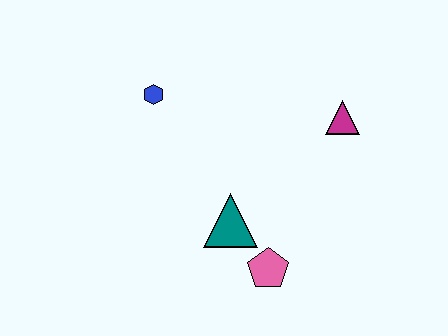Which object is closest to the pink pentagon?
The teal triangle is closest to the pink pentagon.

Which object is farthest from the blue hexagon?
The pink pentagon is farthest from the blue hexagon.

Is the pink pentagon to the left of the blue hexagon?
No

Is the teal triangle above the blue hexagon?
No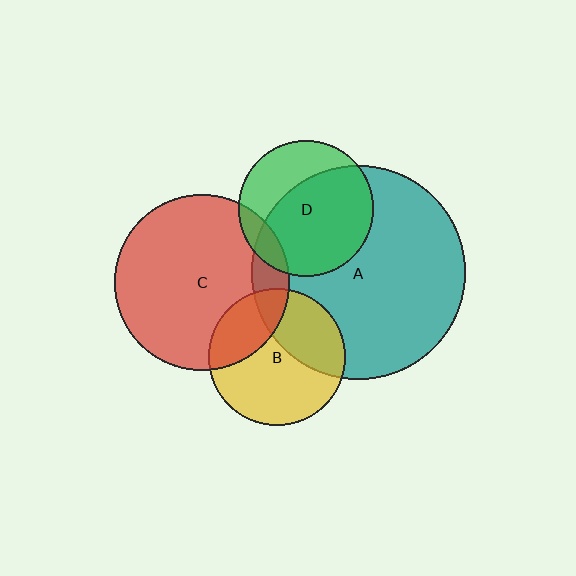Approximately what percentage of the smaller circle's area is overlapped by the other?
Approximately 10%.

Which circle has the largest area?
Circle A (teal).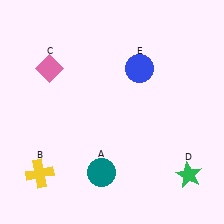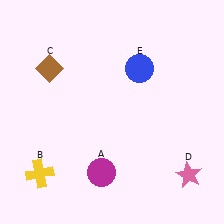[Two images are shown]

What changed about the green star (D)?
In Image 1, D is green. In Image 2, it changed to pink.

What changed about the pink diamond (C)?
In Image 1, C is pink. In Image 2, it changed to brown.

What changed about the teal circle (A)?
In Image 1, A is teal. In Image 2, it changed to magenta.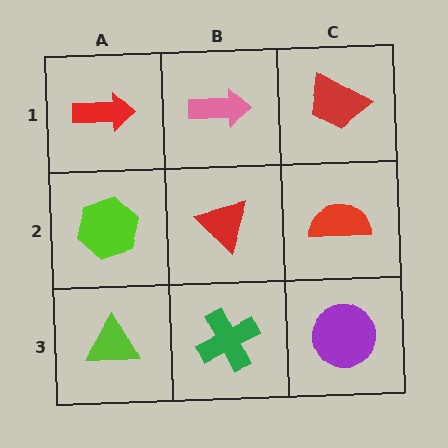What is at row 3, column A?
A lime triangle.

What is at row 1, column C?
A red trapezoid.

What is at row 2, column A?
A lime hexagon.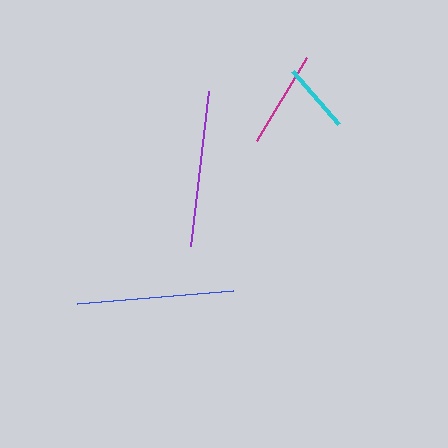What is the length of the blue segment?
The blue segment is approximately 157 pixels long.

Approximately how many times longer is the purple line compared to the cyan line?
The purple line is approximately 2.2 times the length of the cyan line.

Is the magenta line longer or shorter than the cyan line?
The magenta line is longer than the cyan line.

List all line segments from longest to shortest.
From longest to shortest: blue, purple, magenta, cyan.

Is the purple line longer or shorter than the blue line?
The blue line is longer than the purple line.